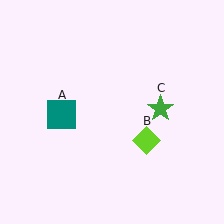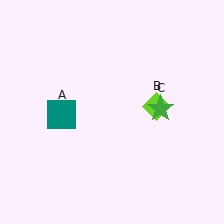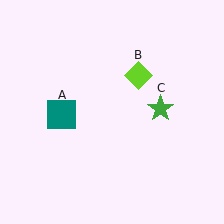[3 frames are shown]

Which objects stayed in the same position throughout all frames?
Teal square (object A) and green star (object C) remained stationary.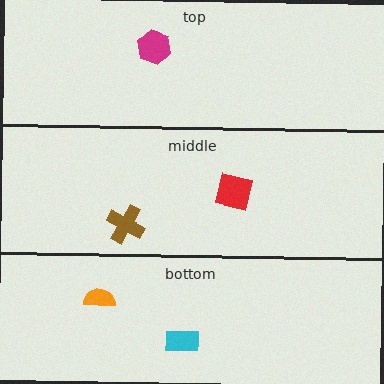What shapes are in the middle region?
The red square, the brown cross.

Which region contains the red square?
The middle region.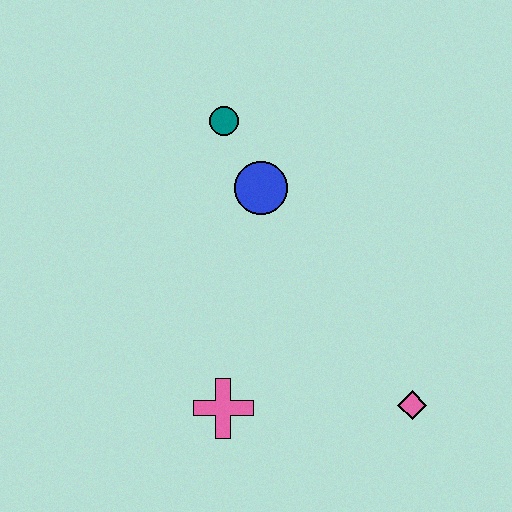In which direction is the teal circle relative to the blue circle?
The teal circle is above the blue circle.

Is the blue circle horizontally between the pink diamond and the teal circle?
Yes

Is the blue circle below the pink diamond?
No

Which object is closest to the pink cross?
The pink diamond is closest to the pink cross.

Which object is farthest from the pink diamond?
The teal circle is farthest from the pink diamond.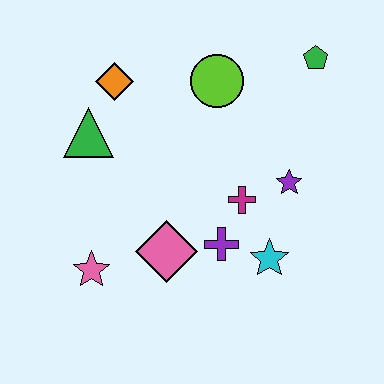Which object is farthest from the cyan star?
The orange diamond is farthest from the cyan star.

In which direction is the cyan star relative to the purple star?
The cyan star is below the purple star.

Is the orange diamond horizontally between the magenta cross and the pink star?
Yes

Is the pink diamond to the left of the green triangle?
No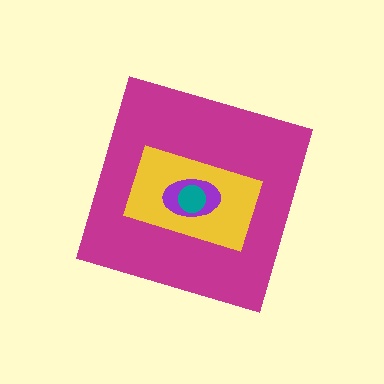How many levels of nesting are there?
4.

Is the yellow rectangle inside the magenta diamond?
Yes.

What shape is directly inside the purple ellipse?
The teal circle.